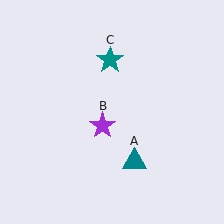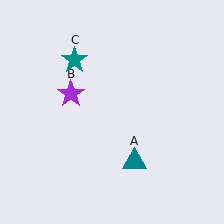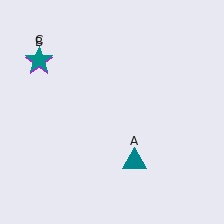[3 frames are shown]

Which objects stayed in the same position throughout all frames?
Teal triangle (object A) remained stationary.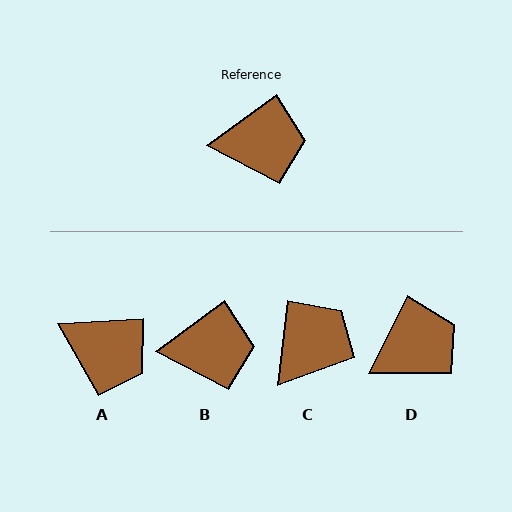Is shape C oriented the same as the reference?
No, it is off by about 47 degrees.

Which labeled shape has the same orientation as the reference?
B.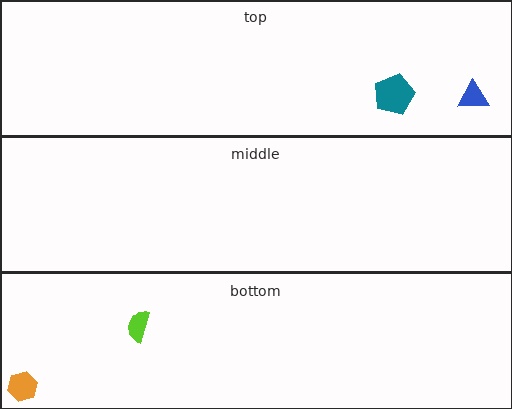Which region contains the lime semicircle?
The bottom region.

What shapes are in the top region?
The teal pentagon, the blue triangle.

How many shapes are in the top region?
2.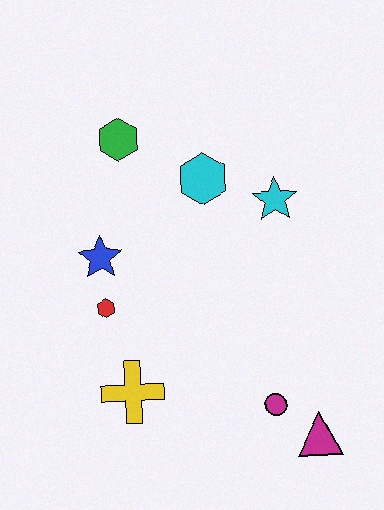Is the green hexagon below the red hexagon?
No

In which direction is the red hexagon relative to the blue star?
The red hexagon is below the blue star.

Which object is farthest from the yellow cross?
The green hexagon is farthest from the yellow cross.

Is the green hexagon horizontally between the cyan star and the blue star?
Yes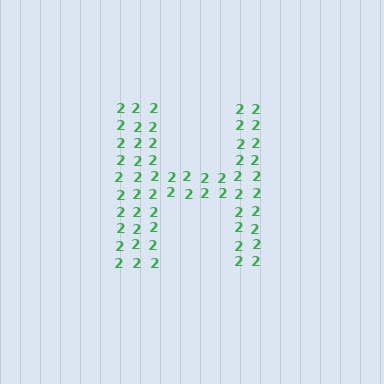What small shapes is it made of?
It is made of small digit 2's.